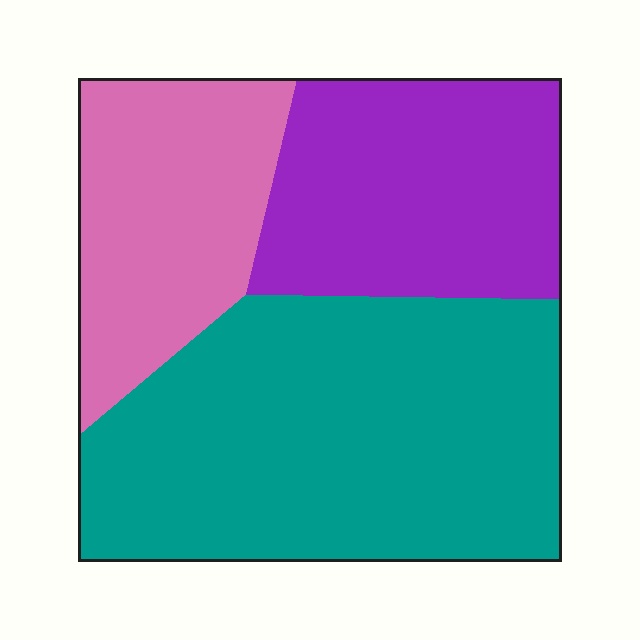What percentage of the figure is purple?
Purple covers 27% of the figure.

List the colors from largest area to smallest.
From largest to smallest: teal, purple, pink.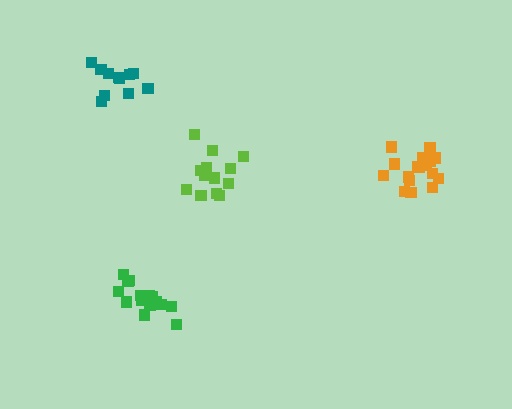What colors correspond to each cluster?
The clusters are colored: lime, green, orange, teal.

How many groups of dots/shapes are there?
There are 4 groups.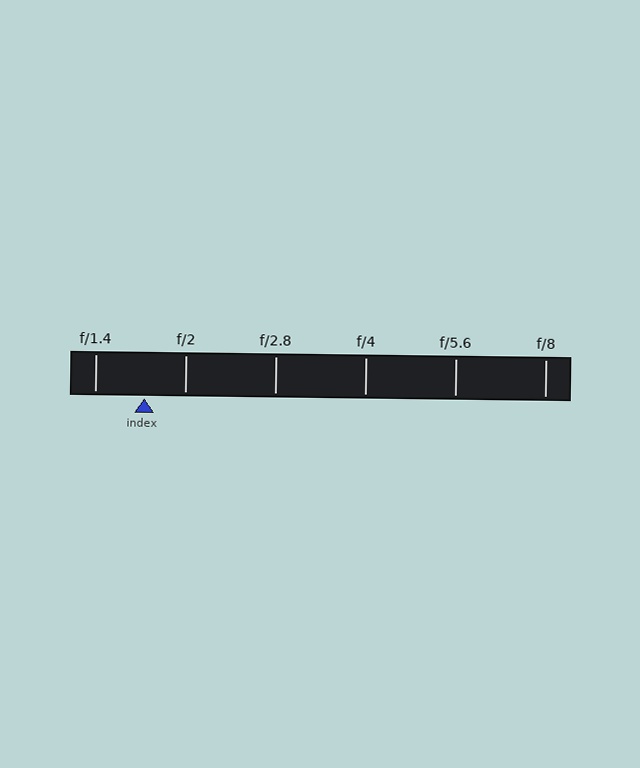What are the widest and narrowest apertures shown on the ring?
The widest aperture shown is f/1.4 and the narrowest is f/8.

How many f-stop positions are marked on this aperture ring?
There are 6 f-stop positions marked.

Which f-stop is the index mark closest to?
The index mark is closest to f/2.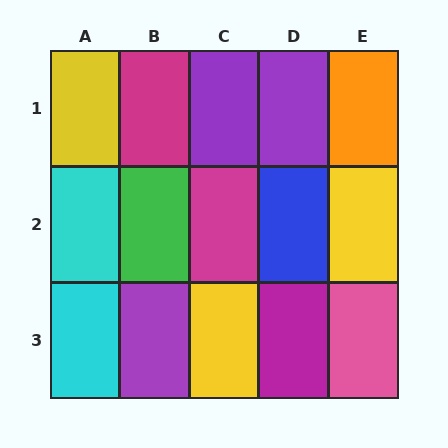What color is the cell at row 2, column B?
Green.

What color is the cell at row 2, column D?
Blue.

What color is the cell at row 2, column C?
Magenta.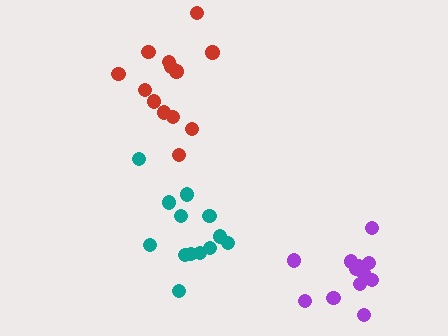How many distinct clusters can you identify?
There are 3 distinct clusters.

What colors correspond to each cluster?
The clusters are colored: red, purple, teal.